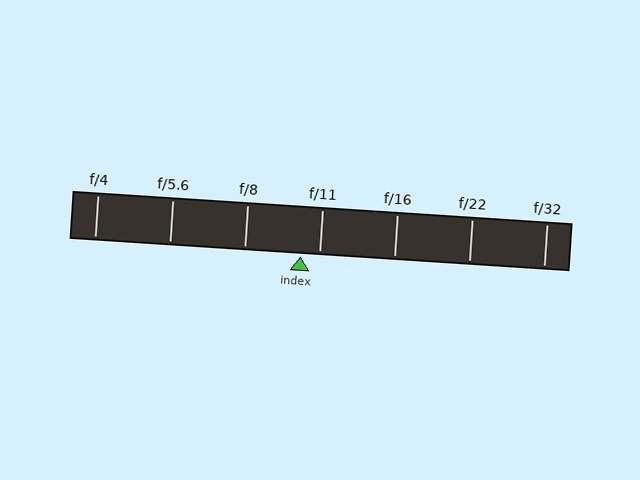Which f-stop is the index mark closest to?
The index mark is closest to f/11.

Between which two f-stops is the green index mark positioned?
The index mark is between f/8 and f/11.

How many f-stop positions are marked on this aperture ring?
There are 7 f-stop positions marked.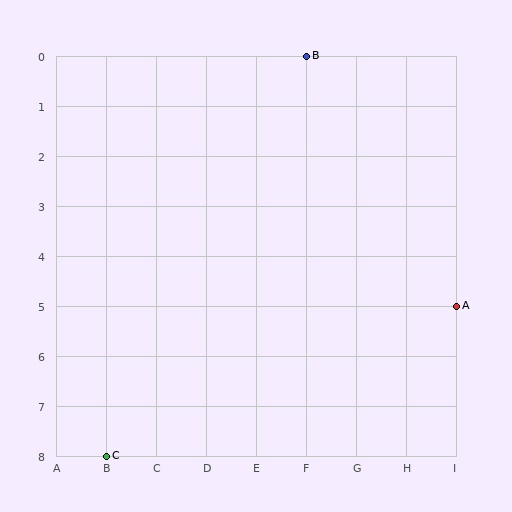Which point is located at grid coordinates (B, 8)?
Point C is at (B, 8).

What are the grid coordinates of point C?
Point C is at grid coordinates (B, 8).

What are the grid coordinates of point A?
Point A is at grid coordinates (I, 5).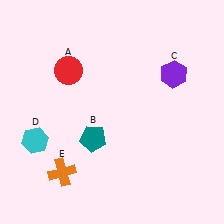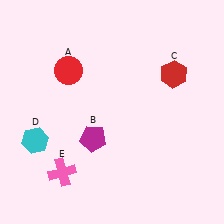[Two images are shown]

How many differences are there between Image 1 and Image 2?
There are 3 differences between the two images.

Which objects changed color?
B changed from teal to magenta. C changed from purple to red. E changed from orange to pink.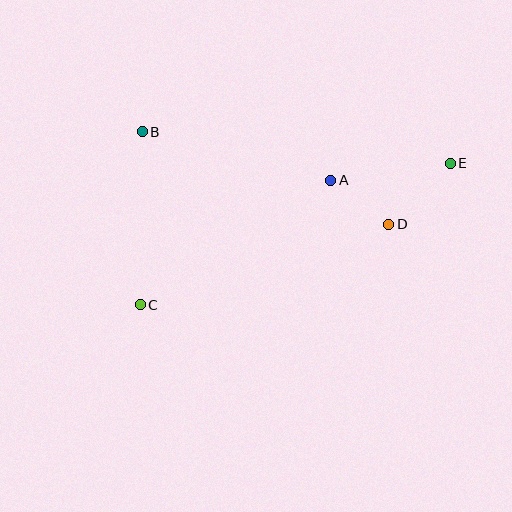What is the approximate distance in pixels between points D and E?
The distance between D and E is approximately 87 pixels.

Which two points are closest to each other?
Points A and D are closest to each other.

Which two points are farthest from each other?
Points C and E are farthest from each other.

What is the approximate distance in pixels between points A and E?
The distance between A and E is approximately 121 pixels.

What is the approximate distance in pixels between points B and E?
The distance between B and E is approximately 309 pixels.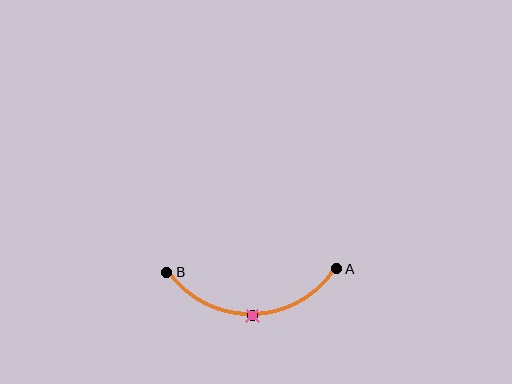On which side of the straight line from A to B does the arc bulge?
The arc bulges below the straight line connecting A and B.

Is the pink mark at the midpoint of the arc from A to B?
Yes. The pink mark lies on the arc at equal arc-length from both A and B — it is the arc midpoint.